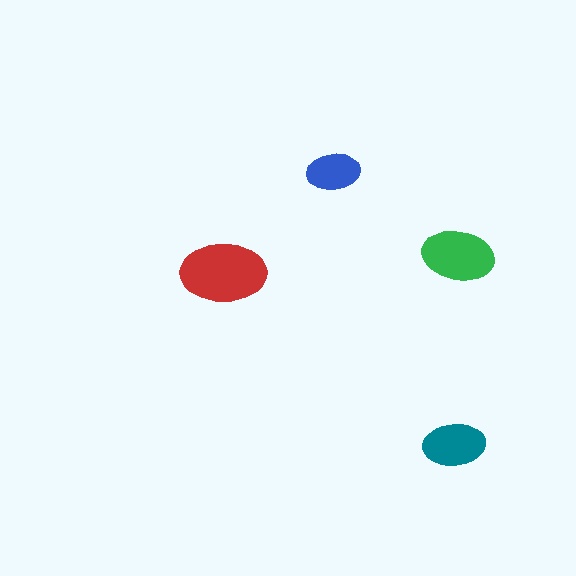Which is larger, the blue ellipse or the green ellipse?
The green one.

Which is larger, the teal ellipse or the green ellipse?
The green one.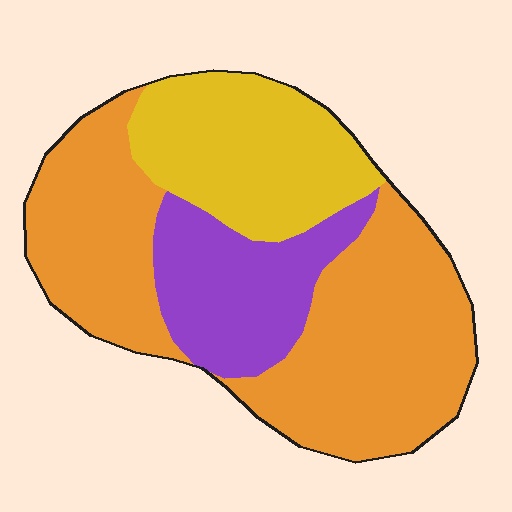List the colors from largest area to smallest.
From largest to smallest: orange, yellow, purple.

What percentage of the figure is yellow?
Yellow takes up about one quarter (1/4) of the figure.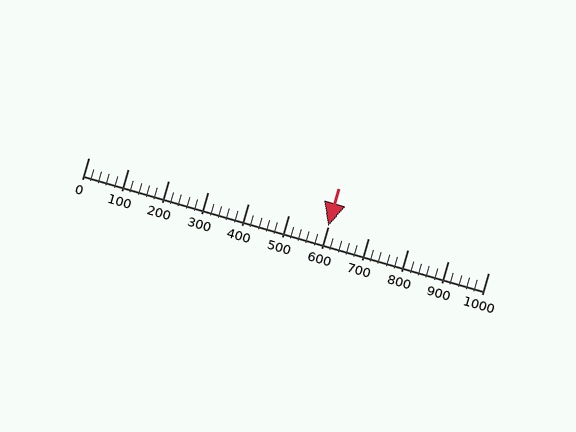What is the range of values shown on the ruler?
The ruler shows values from 0 to 1000.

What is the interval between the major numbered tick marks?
The major tick marks are spaced 100 units apart.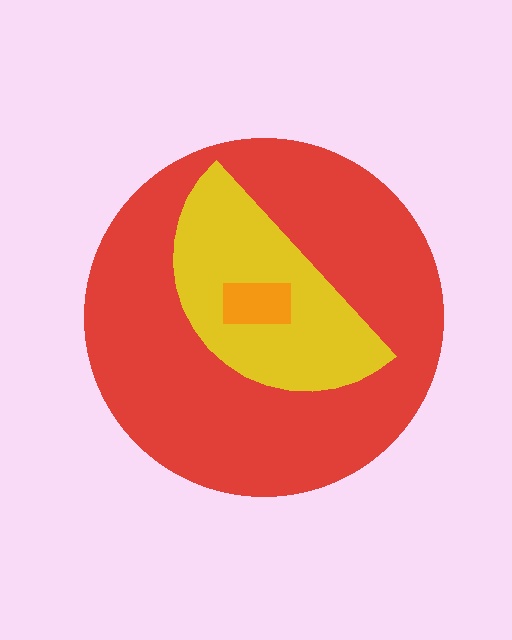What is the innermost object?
The orange rectangle.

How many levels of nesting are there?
3.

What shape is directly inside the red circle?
The yellow semicircle.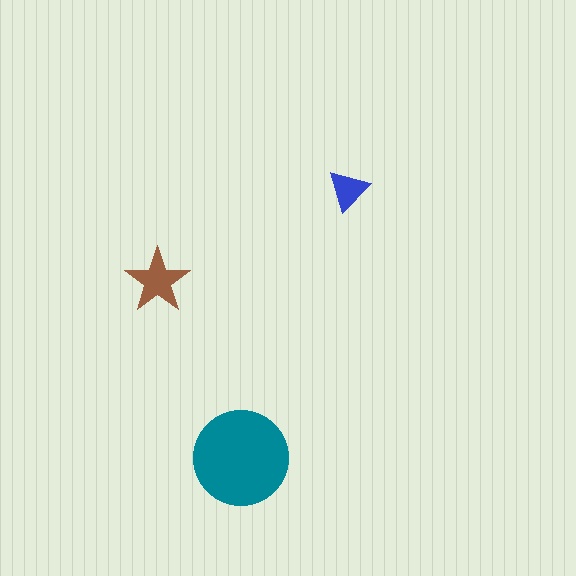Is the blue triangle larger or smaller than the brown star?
Smaller.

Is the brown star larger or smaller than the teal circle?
Smaller.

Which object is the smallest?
The blue triangle.